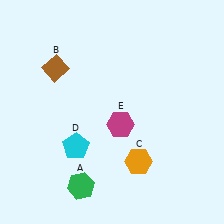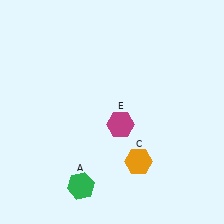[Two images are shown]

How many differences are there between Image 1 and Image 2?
There are 2 differences between the two images.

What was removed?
The cyan pentagon (D), the brown diamond (B) were removed in Image 2.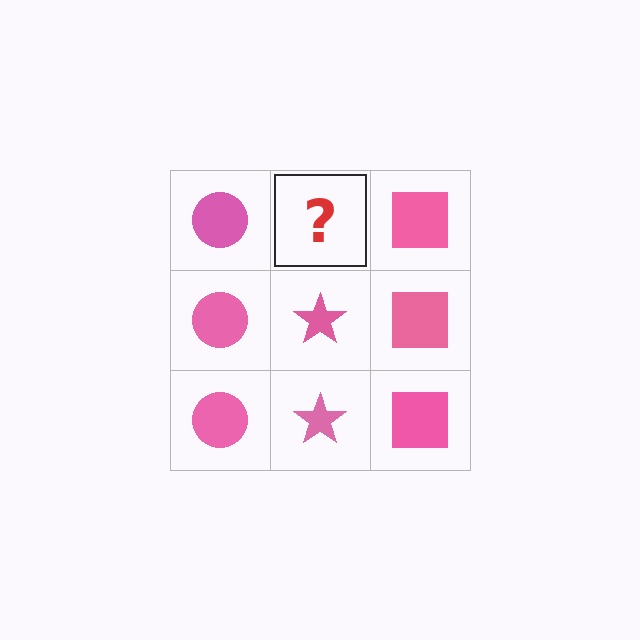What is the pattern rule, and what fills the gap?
The rule is that each column has a consistent shape. The gap should be filled with a pink star.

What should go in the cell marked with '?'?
The missing cell should contain a pink star.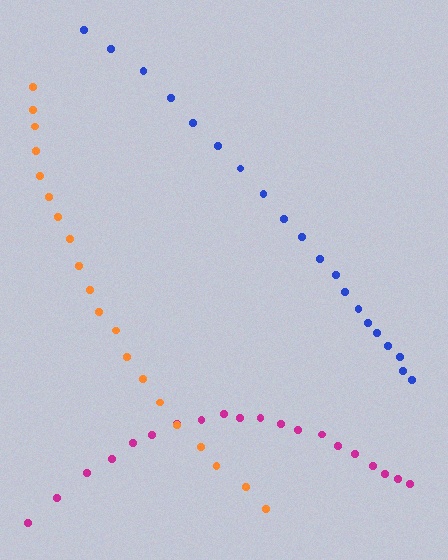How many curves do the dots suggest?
There are 3 distinct paths.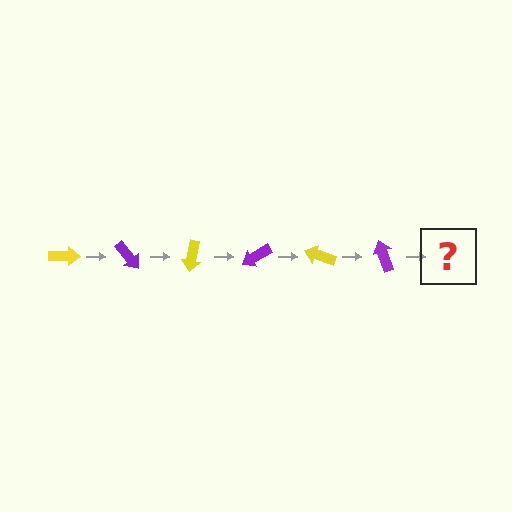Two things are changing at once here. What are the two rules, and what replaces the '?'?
The two rules are that it rotates 50 degrees each step and the color cycles through yellow and purple. The '?' should be a yellow arrow, rotated 300 degrees from the start.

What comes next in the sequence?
The next element should be a yellow arrow, rotated 300 degrees from the start.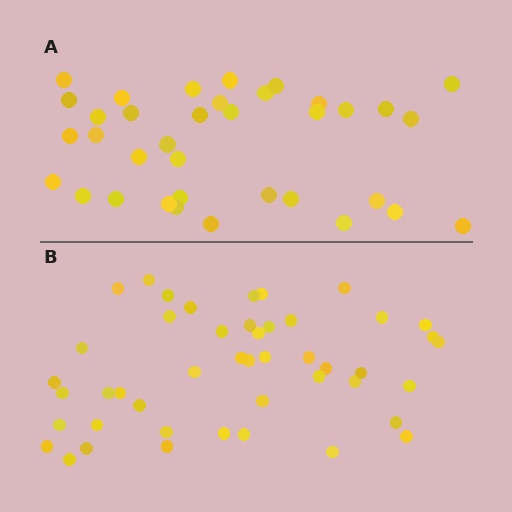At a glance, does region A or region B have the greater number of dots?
Region B (the bottom region) has more dots.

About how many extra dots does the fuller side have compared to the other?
Region B has roughly 10 or so more dots than region A.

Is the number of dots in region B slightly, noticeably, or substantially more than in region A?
Region B has noticeably more, but not dramatically so. The ratio is roughly 1.3 to 1.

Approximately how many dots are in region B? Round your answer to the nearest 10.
About 50 dots. (The exact count is 46, which rounds to 50.)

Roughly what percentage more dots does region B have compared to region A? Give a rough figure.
About 30% more.